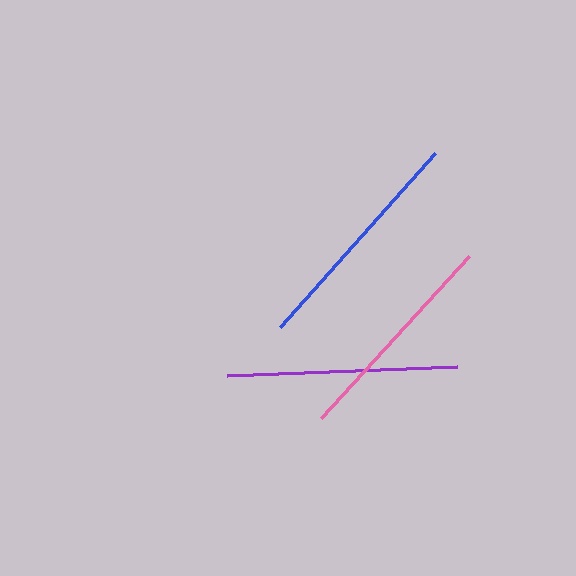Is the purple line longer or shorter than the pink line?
The purple line is longer than the pink line.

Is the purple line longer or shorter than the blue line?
The blue line is longer than the purple line.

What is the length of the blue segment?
The blue segment is approximately 233 pixels long.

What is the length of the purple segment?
The purple segment is approximately 231 pixels long.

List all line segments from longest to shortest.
From longest to shortest: blue, purple, pink.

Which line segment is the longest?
The blue line is the longest at approximately 233 pixels.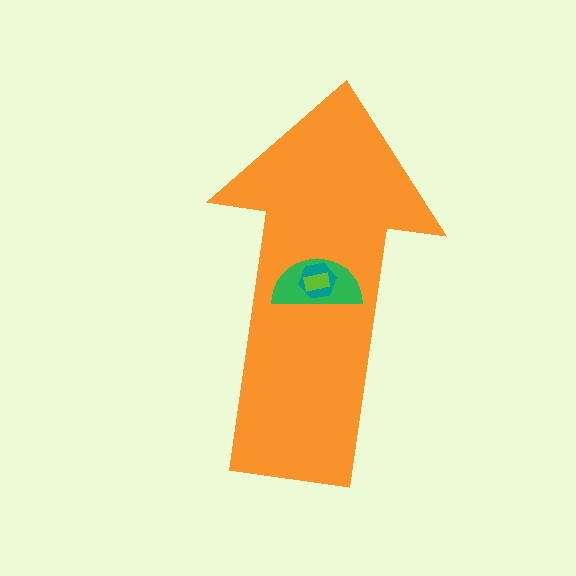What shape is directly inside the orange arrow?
The green semicircle.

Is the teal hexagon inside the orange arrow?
Yes.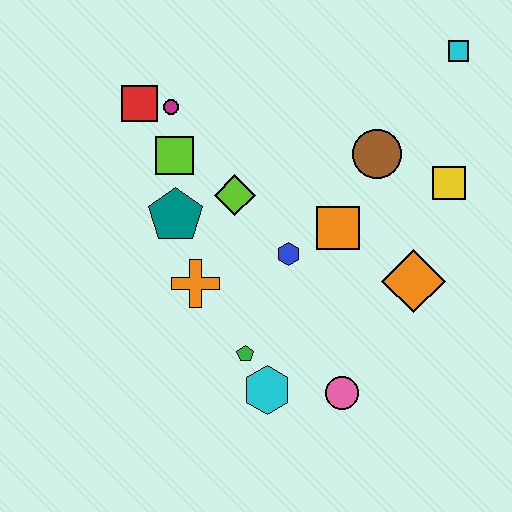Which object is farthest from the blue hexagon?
The cyan square is farthest from the blue hexagon.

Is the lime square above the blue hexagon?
Yes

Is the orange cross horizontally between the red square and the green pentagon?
Yes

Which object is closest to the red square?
The magenta circle is closest to the red square.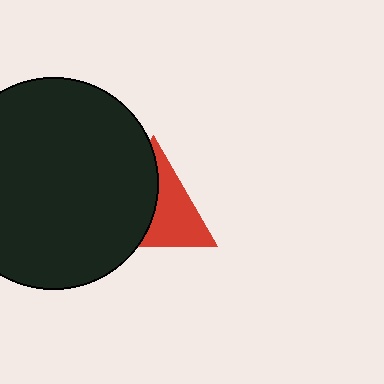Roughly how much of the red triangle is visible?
About half of it is visible (roughly 50%).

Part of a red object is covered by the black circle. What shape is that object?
It is a triangle.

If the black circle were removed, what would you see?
You would see the complete red triangle.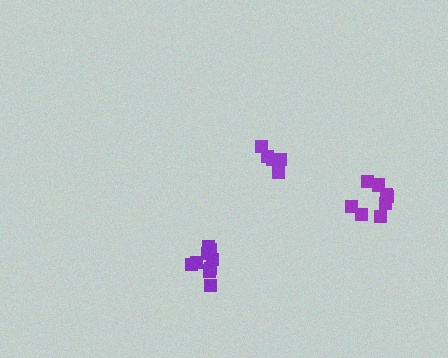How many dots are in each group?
Group 1: 5 dots, Group 2: 9 dots, Group 3: 8 dots (22 total).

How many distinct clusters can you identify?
There are 3 distinct clusters.